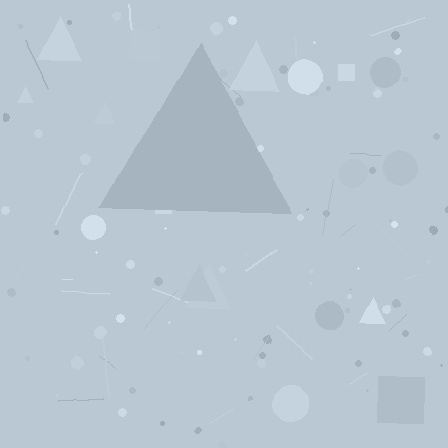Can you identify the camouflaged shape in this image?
The camouflaged shape is a triangle.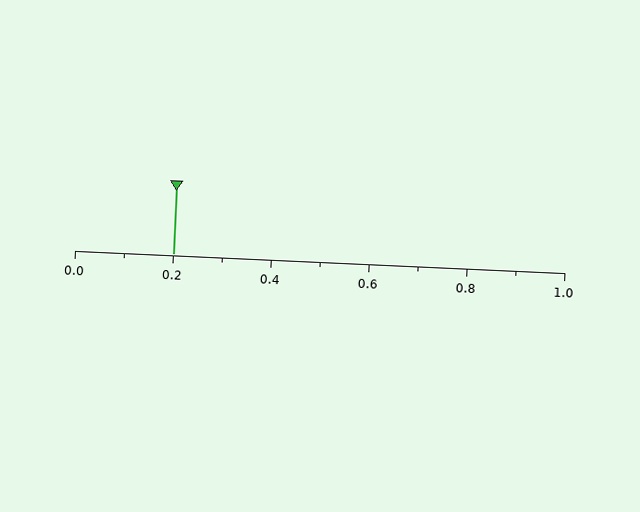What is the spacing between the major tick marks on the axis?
The major ticks are spaced 0.2 apart.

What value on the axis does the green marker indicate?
The marker indicates approximately 0.2.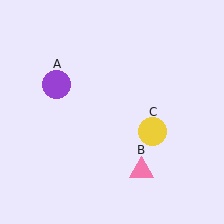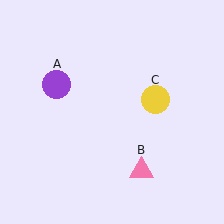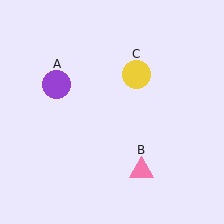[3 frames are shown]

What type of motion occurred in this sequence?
The yellow circle (object C) rotated counterclockwise around the center of the scene.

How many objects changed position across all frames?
1 object changed position: yellow circle (object C).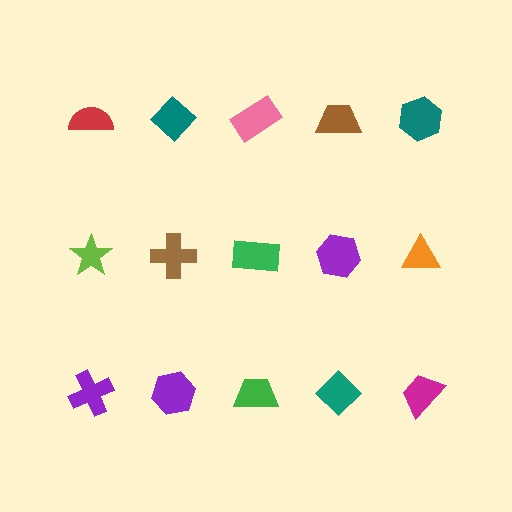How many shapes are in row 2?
5 shapes.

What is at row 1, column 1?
A red semicircle.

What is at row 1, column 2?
A teal diamond.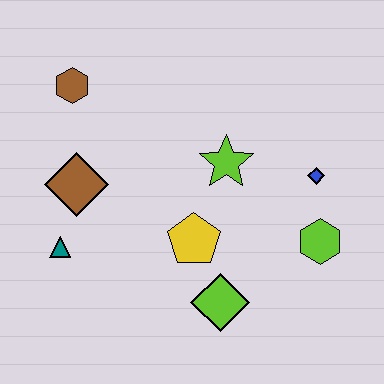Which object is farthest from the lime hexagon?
The brown hexagon is farthest from the lime hexagon.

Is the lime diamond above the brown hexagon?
No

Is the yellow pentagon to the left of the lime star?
Yes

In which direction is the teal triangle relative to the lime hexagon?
The teal triangle is to the left of the lime hexagon.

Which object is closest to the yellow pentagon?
The lime diamond is closest to the yellow pentagon.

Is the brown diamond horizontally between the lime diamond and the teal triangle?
Yes